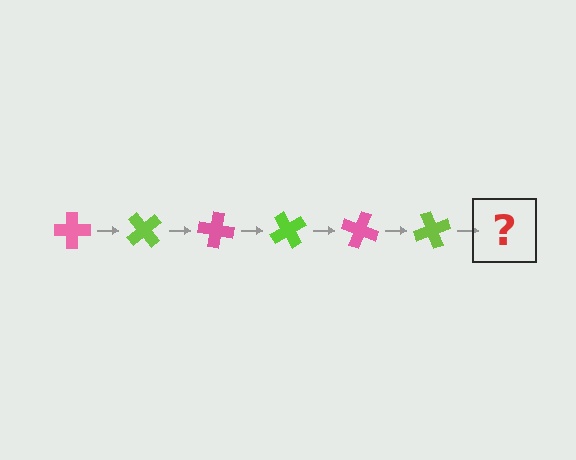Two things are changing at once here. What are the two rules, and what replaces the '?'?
The two rules are that it rotates 50 degrees each step and the color cycles through pink and lime. The '?' should be a pink cross, rotated 300 degrees from the start.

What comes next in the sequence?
The next element should be a pink cross, rotated 300 degrees from the start.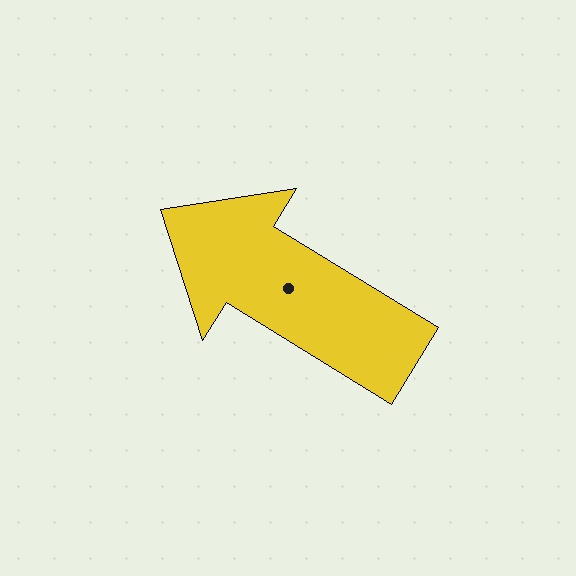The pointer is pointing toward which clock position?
Roughly 10 o'clock.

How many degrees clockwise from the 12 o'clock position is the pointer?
Approximately 302 degrees.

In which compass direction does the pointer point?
Northwest.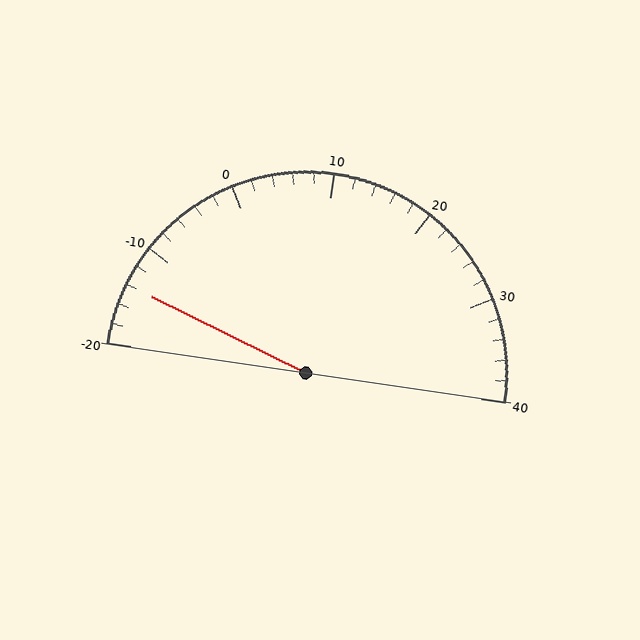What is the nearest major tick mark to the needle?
The nearest major tick mark is -10.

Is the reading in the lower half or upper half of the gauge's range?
The reading is in the lower half of the range (-20 to 40).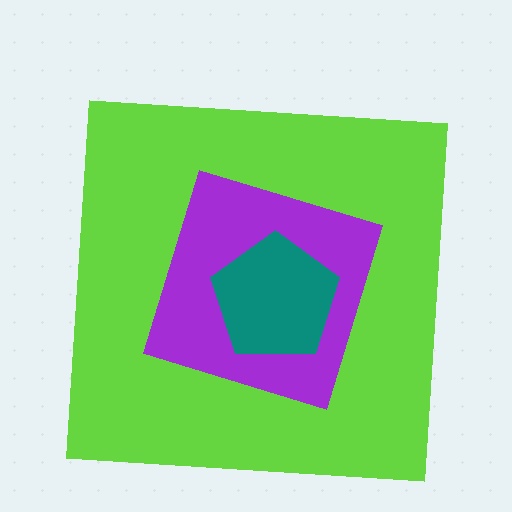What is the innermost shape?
The teal pentagon.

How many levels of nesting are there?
3.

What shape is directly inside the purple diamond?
The teal pentagon.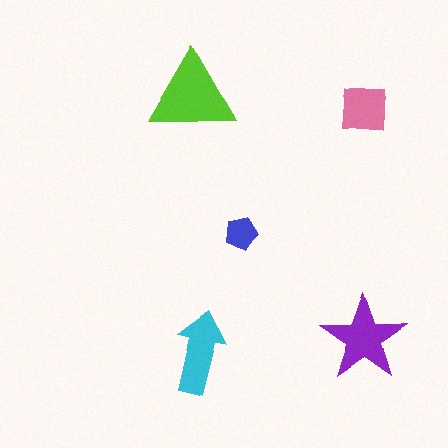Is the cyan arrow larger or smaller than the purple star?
Smaller.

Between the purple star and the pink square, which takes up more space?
The purple star.